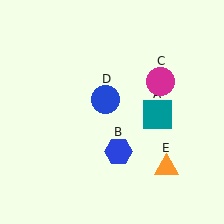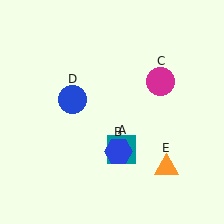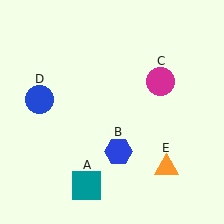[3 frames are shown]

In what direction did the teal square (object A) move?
The teal square (object A) moved down and to the left.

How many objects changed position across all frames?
2 objects changed position: teal square (object A), blue circle (object D).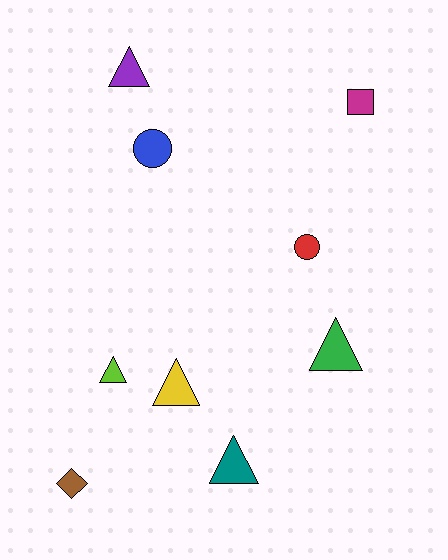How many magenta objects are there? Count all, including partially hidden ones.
There is 1 magenta object.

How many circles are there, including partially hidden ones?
There are 2 circles.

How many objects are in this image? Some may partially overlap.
There are 9 objects.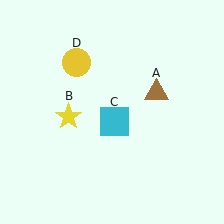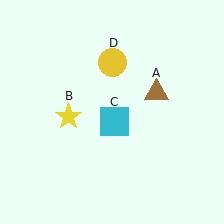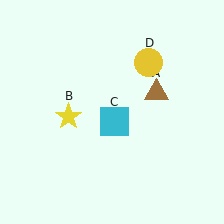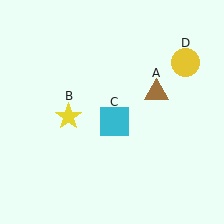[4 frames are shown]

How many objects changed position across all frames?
1 object changed position: yellow circle (object D).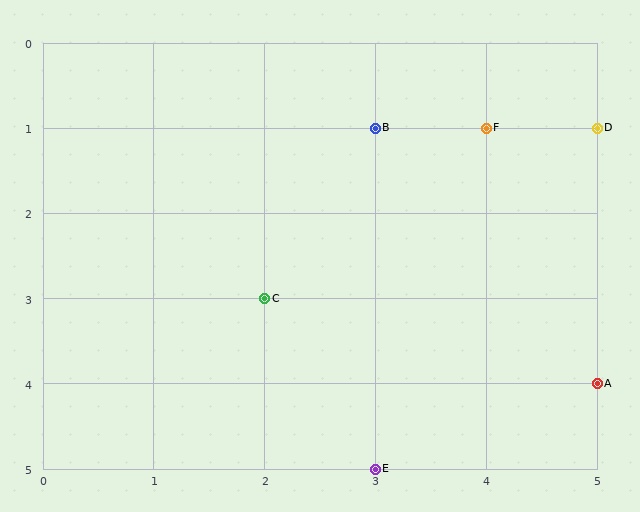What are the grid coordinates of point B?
Point B is at grid coordinates (3, 1).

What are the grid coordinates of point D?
Point D is at grid coordinates (5, 1).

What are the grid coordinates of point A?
Point A is at grid coordinates (5, 4).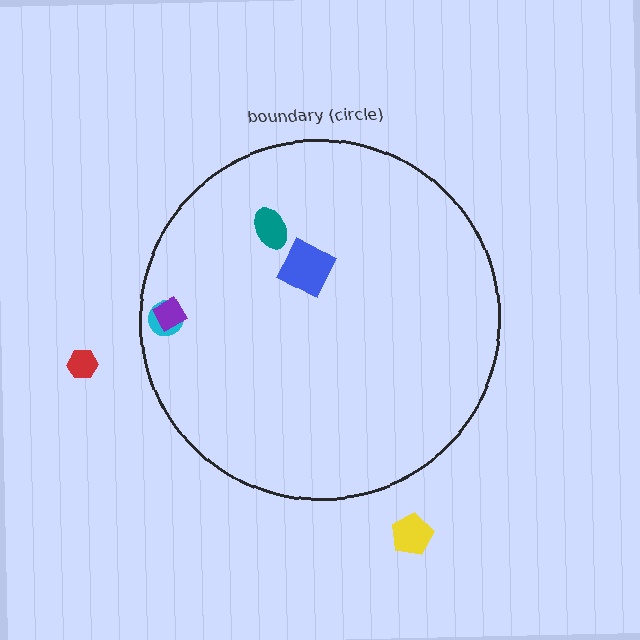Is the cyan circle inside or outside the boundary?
Inside.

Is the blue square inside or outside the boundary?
Inside.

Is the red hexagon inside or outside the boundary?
Outside.